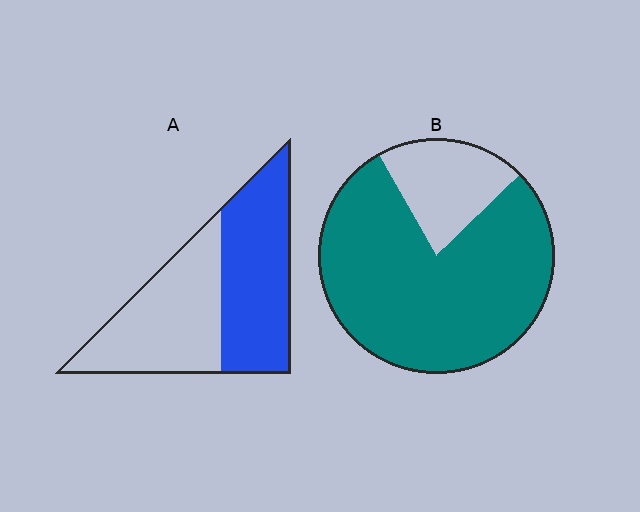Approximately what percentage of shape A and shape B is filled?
A is approximately 50% and B is approximately 80%.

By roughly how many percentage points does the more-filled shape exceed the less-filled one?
By roughly 30 percentage points (B over A).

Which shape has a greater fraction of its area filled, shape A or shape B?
Shape B.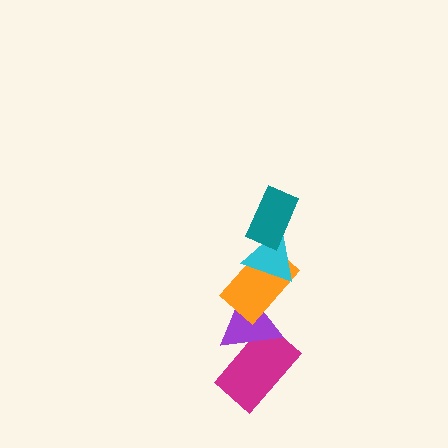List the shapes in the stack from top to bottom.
From top to bottom: the teal rectangle, the cyan triangle, the orange rectangle, the purple triangle, the magenta rectangle.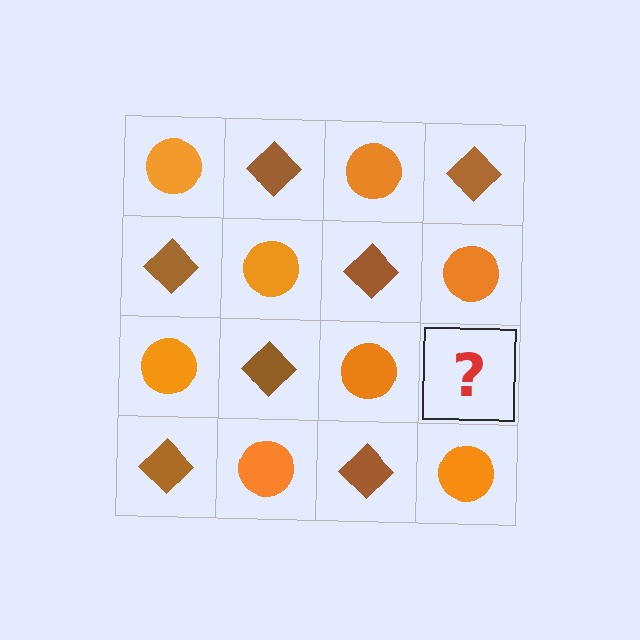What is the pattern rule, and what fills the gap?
The rule is that it alternates orange circle and brown diamond in a checkerboard pattern. The gap should be filled with a brown diamond.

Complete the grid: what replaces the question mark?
The question mark should be replaced with a brown diamond.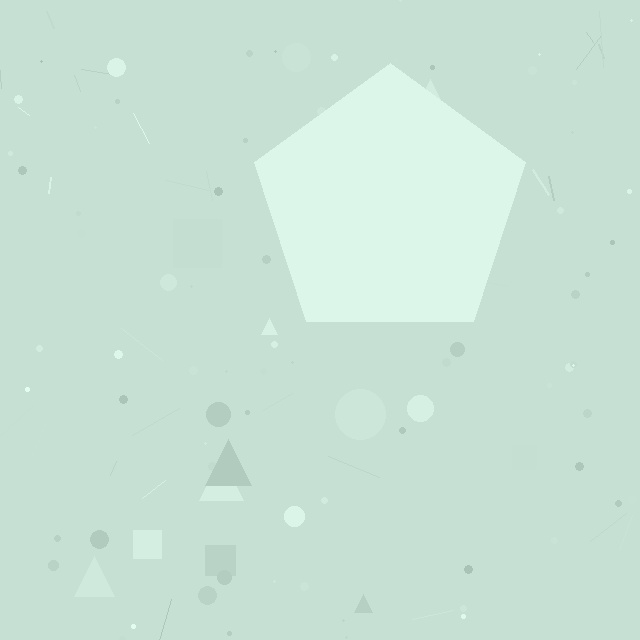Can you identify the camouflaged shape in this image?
The camouflaged shape is a pentagon.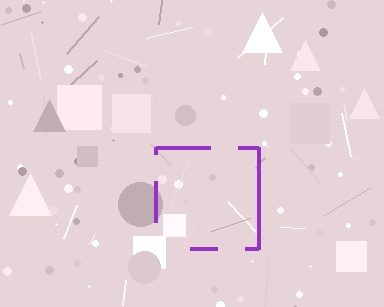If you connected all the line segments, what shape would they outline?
They would outline a square.